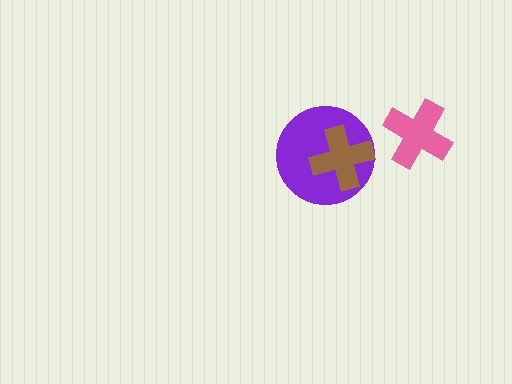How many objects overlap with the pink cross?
0 objects overlap with the pink cross.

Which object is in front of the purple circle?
The brown cross is in front of the purple circle.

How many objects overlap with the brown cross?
1 object overlaps with the brown cross.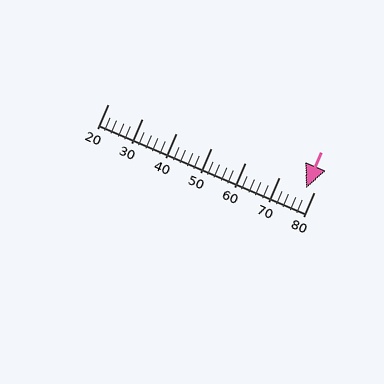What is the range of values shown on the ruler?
The ruler shows values from 20 to 80.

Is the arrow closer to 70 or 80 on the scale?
The arrow is closer to 80.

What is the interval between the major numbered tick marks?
The major tick marks are spaced 10 units apart.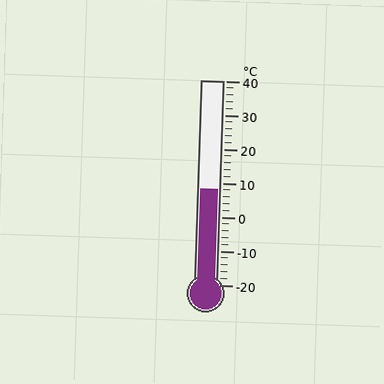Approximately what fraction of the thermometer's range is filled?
The thermometer is filled to approximately 45% of its range.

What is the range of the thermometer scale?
The thermometer scale ranges from -20°C to 40°C.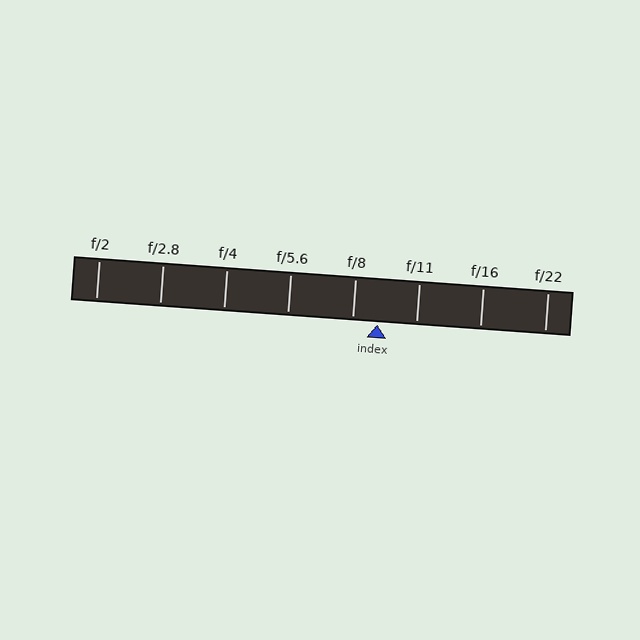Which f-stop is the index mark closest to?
The index mark is closest to f/8.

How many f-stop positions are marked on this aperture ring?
There are 8 f-stop positions marked.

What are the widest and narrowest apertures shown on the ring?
The widest aperture shown is f/2 and the narrowest is f/22.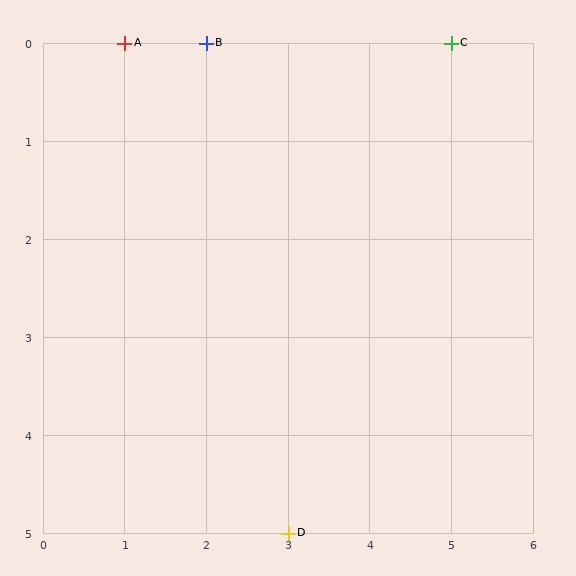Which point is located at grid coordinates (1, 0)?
Point A is at (1, 0).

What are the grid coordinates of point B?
Point B is at grid coordinates (2, 0).